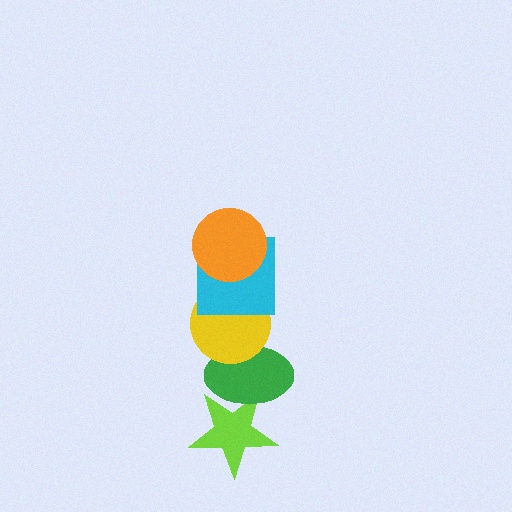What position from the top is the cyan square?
The cyan square is 2nd from the top.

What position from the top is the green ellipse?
The green ellipse is 4th from the top.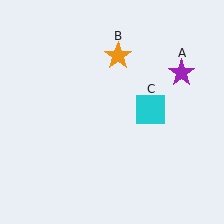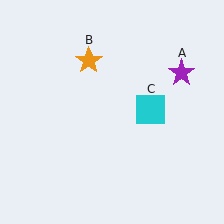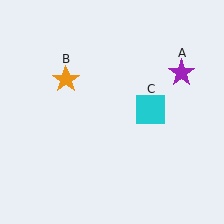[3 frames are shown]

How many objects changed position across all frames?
1 object changed position: orange star (object B).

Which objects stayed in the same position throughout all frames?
Purple star (object A) and cyan square (object C) remained stationary.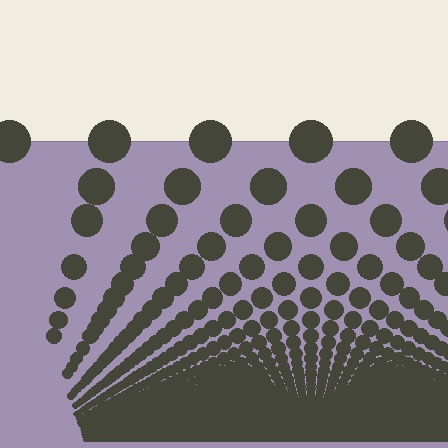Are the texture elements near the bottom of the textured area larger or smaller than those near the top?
Smaller. The gradient is inverted — elements near the bottom are smaller and denser.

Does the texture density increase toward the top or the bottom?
Density increases toward the bottom.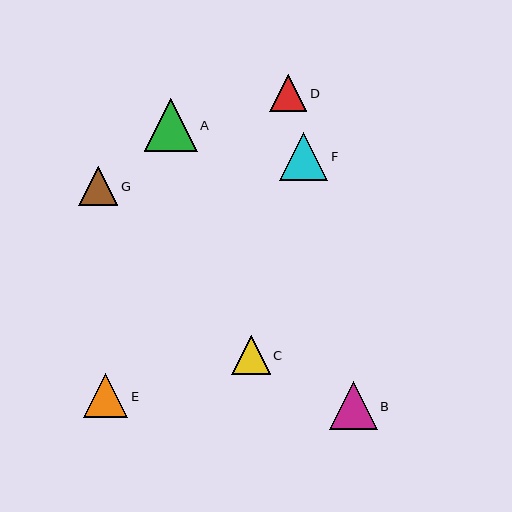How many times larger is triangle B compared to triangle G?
Triangle B is approximately 1.2 times the size of triangle G.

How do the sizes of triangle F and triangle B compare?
Triangle F and triangle B are approximately the same size.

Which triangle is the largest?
Triangle A is the largest with a size of approximately 53 pixels.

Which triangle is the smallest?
Triangle D is the smallest with a size of approximately 37 pixels.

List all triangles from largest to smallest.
From largest to smallest: A, F, B, E, G, C, D.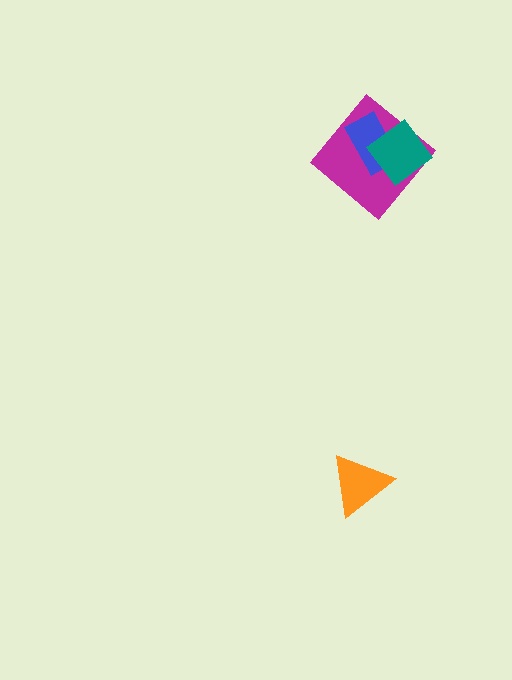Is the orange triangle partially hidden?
No, no other shape covers it.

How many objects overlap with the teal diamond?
2 objects overlap with the teal diamond.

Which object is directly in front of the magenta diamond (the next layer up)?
The blue rectangle is directly in front of the magenta diamond.